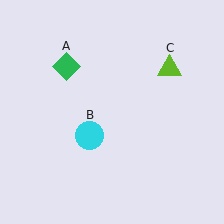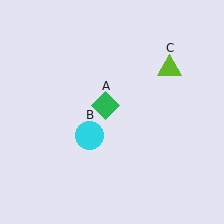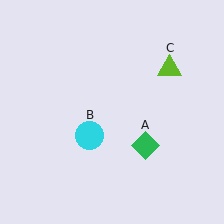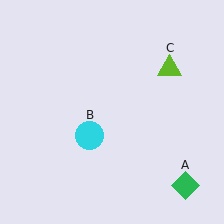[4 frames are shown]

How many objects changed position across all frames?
1 object changed position: green diamond (object A).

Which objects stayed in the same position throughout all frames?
Cyan circle (object B) and lime triangle (object C) remained stationary.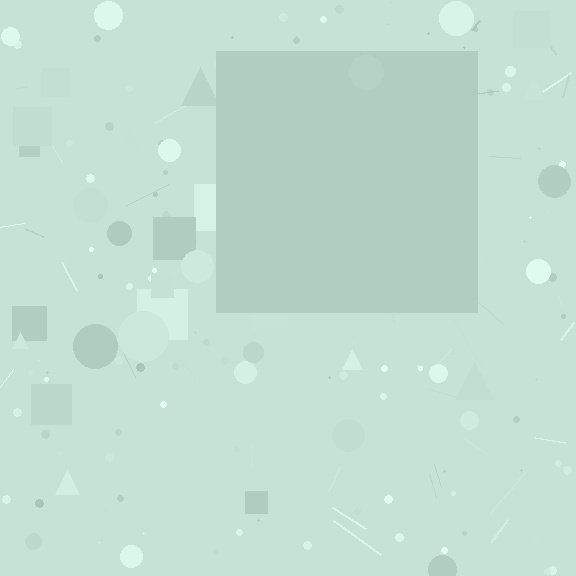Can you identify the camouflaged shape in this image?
The camouflaged shape is a square.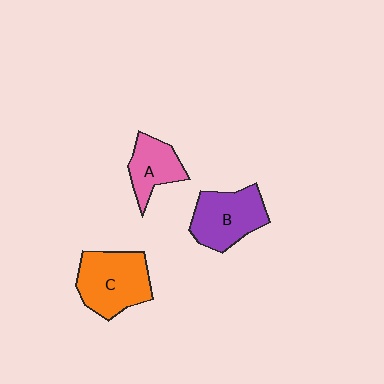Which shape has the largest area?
Shape C (orange).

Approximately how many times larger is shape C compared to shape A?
Approximately 1.6 times.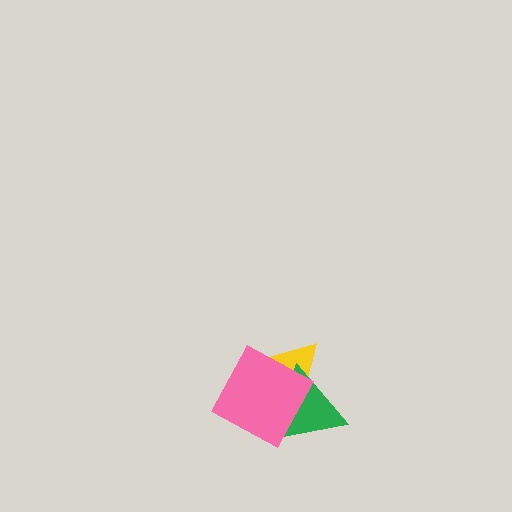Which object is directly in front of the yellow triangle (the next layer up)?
The green triangle is directly in front of the yellow triangle.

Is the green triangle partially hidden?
Yes, it is partially covered by another shape.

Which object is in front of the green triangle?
The pink square is in front of the green triangle.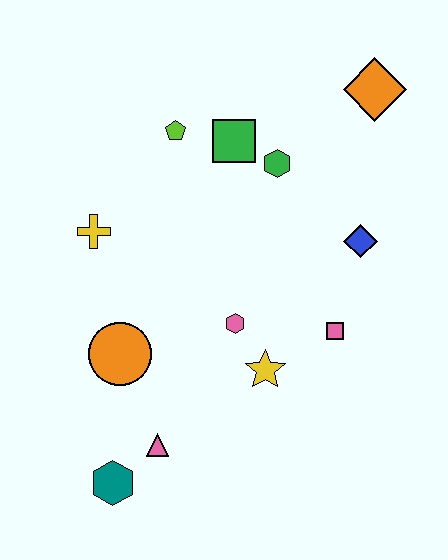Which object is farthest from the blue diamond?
The teal hexagon is farthest from the blue diamond.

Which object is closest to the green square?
The green hexagon is closest to the green square.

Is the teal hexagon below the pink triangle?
Yes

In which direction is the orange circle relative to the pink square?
The orange circle is to the left of the pink square.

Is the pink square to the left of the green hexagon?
No